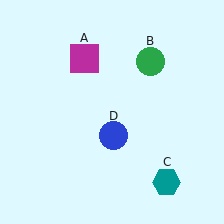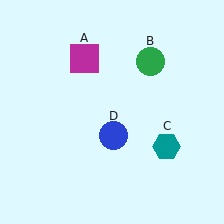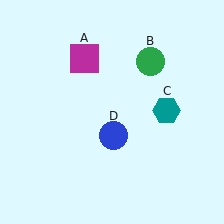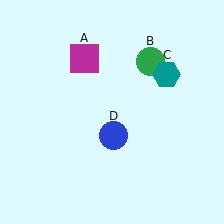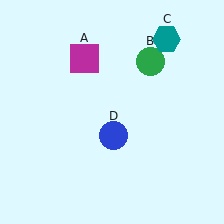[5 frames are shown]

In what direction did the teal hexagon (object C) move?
The teal hexagon (object C) moved up.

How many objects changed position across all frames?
1 object changed position: teal hexagon (object C).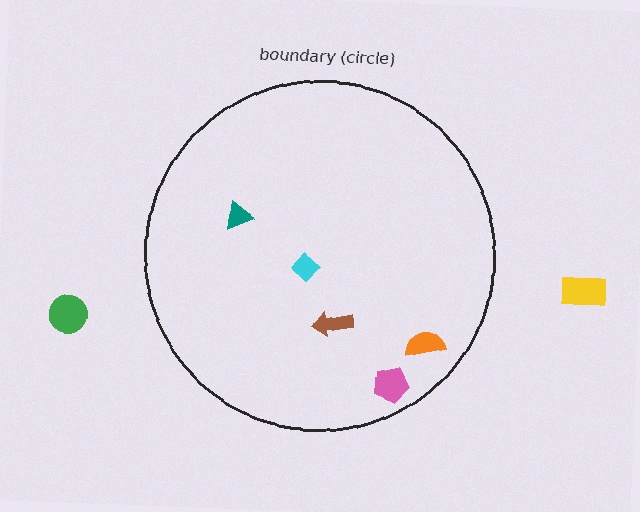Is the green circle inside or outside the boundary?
Outside.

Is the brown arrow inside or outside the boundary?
Inside.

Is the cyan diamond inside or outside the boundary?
Inside.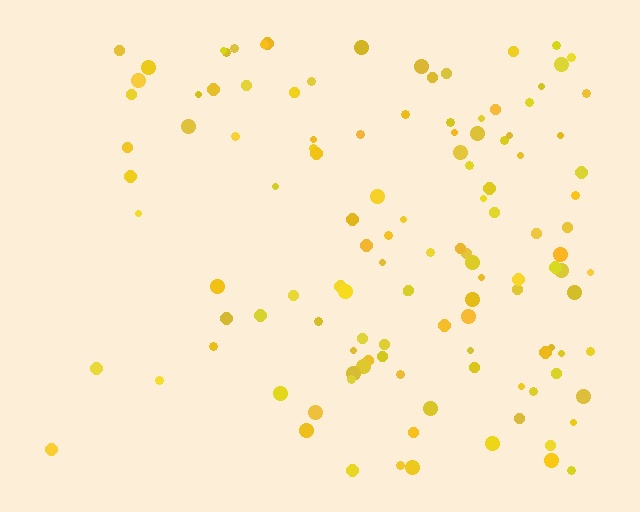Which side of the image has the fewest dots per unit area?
The left.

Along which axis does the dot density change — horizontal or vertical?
Horizontal.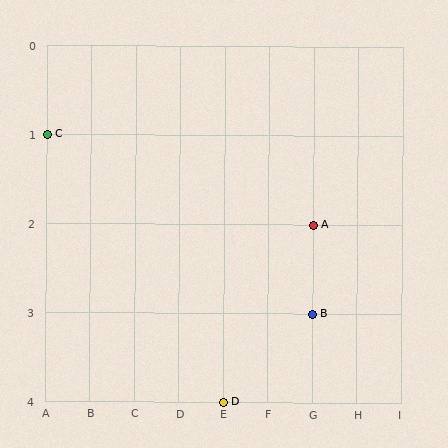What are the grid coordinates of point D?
Point D is at grid coordinates (E, 4).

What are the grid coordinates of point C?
Point C is at grid coordinates (A, 1).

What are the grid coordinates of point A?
Point A is at grid coordinates (G, 2).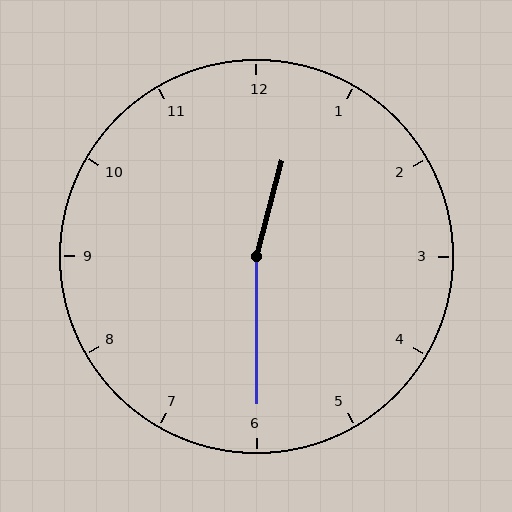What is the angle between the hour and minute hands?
Approximately 165 degrees.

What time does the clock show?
12:30.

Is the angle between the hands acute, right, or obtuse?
It is obtuse.